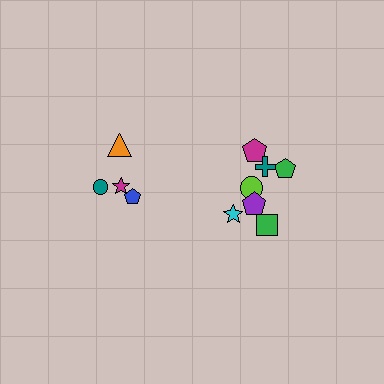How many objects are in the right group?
There are 7 objects.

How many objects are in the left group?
There are 4 objects.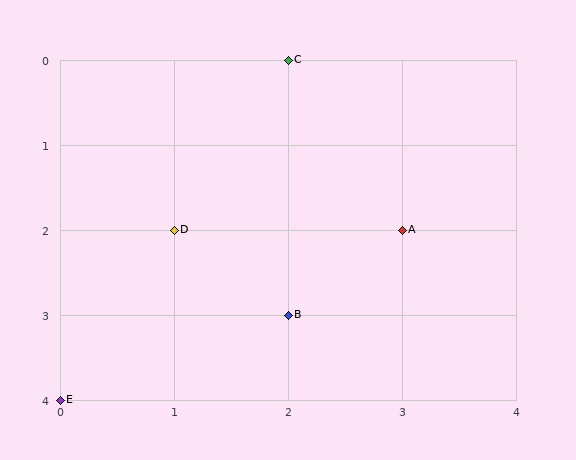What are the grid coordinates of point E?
Point E is at grid coordinates (0, 4).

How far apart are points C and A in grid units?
Points C and A are 1 column and 2 rows apart (about 2.2 grid units diagonally).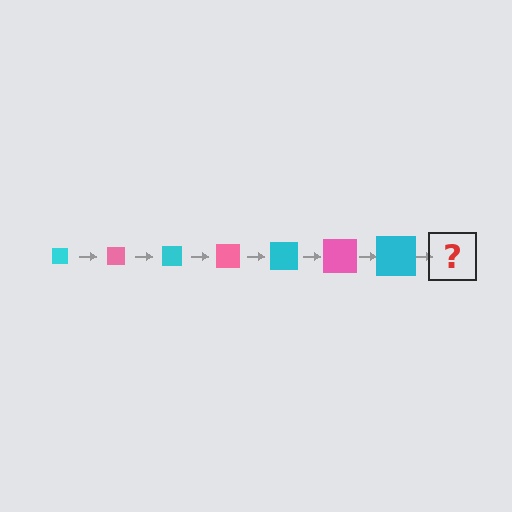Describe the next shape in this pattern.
It should be a pink square, larger than the previous one.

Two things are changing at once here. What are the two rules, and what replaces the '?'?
The two rules are that the square grows larger each step and the color cycles through cyan and pink. The '?' should be a pink square, larger than the previous one.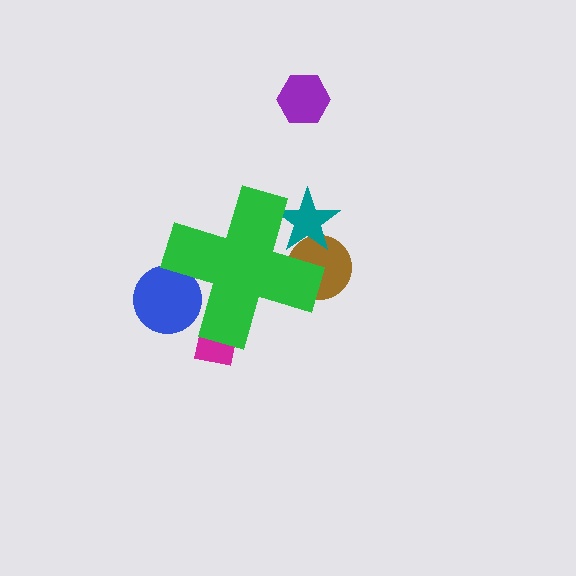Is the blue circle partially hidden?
Yes, the blue circle is partially hidden behind the green cross.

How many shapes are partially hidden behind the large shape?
5 shapes are partially hidden.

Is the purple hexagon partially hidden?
No, the purple hexagon is fully visible.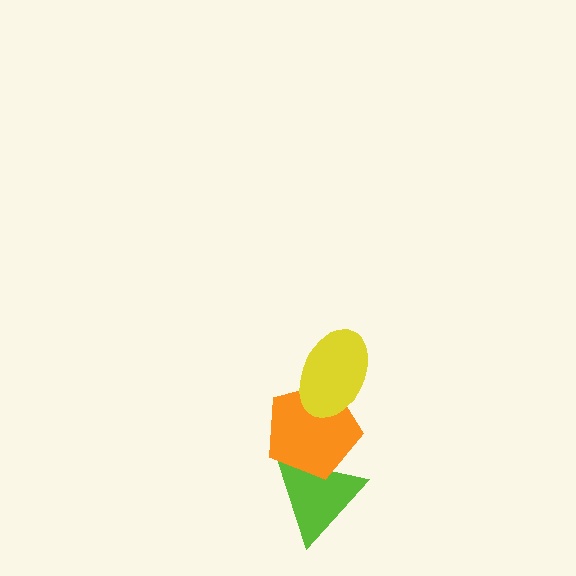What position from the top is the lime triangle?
The lime triangle is 3rd from the top.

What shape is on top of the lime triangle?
The orange pentagon is on top of the lime triangle.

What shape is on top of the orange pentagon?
The yellow ellipse is on top of the orange pentagon.